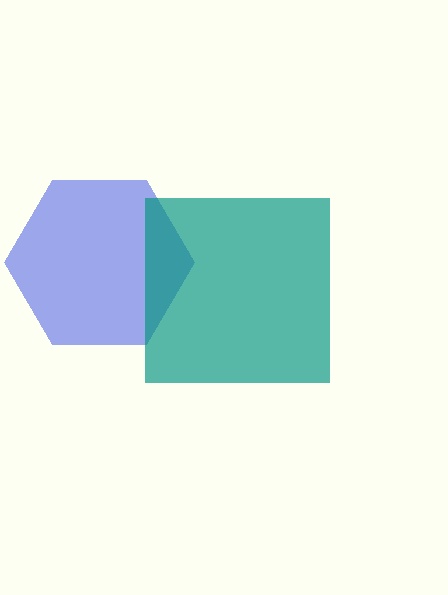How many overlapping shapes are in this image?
There are 2 overlapping shapes in the image.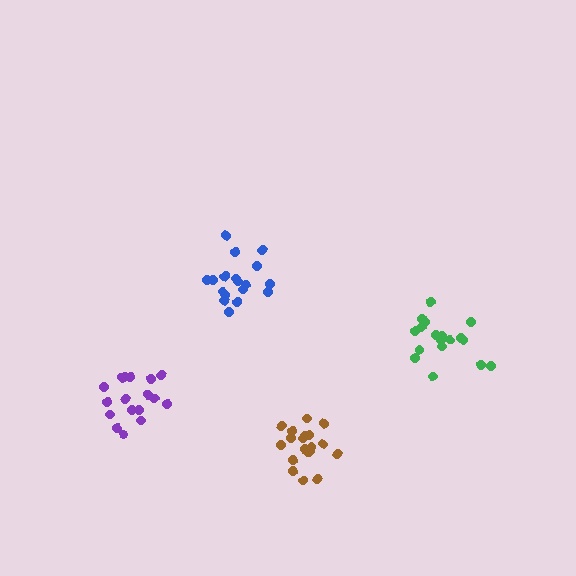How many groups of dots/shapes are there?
There are 4 groups.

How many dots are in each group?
Group 1: 19 dots, Group 2: 18 dots, Group 3: 19 dots, Group 4: 17 dots (73 total).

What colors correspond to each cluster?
The clusters are colored: blue, green, brown, purple.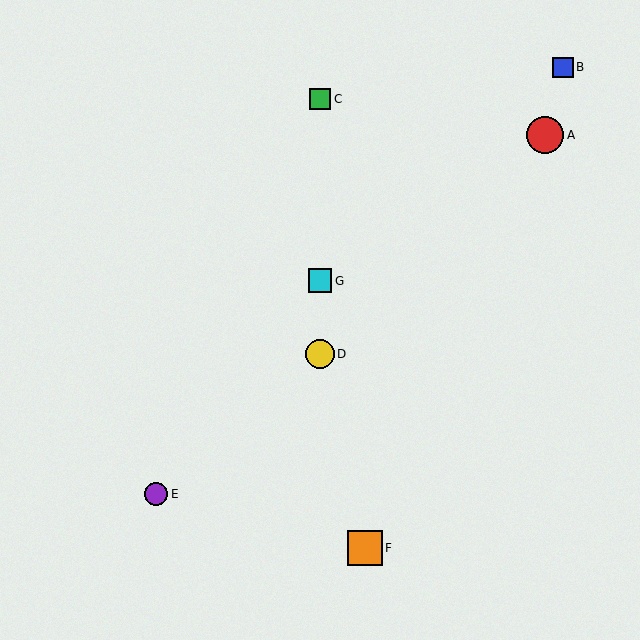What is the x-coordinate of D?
Object D is at x≈320.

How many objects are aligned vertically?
3 objects (C, D, G) are aligned vertically.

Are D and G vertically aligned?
Yes, both are at x≈320.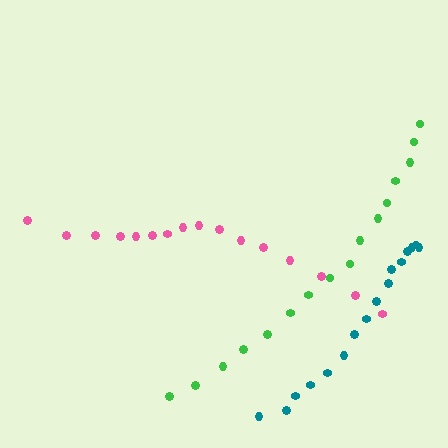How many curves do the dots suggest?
There are 3 distinct paths.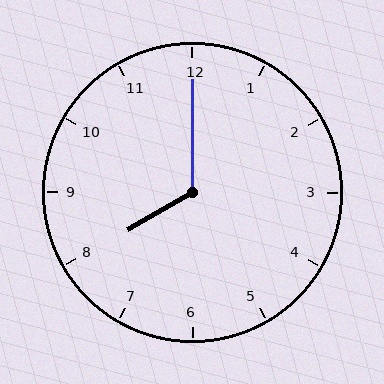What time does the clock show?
8:00.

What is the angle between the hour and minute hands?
Approximately 120 degrees.